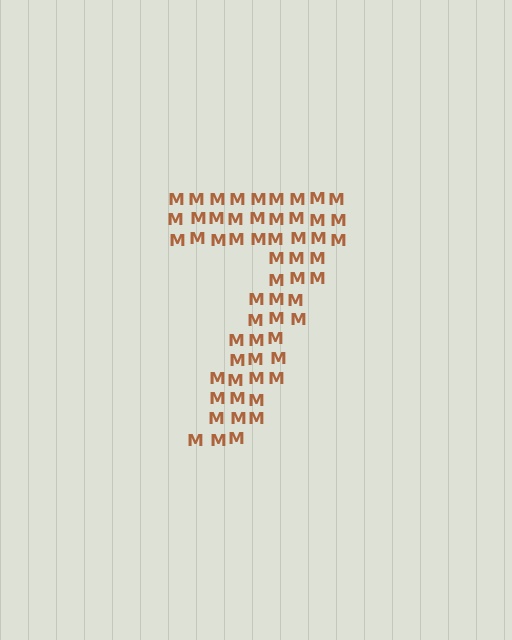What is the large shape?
The large shape is the digit 7.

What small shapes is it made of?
It is made of small letter M's.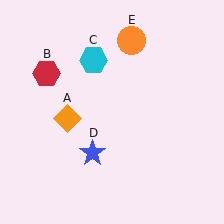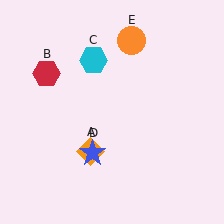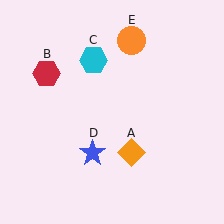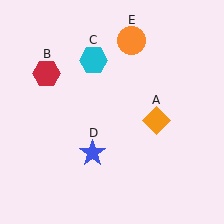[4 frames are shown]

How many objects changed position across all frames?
1 object changed position: orange diamond (object A).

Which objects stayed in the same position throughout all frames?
Red hexagon (object B) and cyan hexagon (object C) and blue star (object D) and orange circle (object E) remained stationary.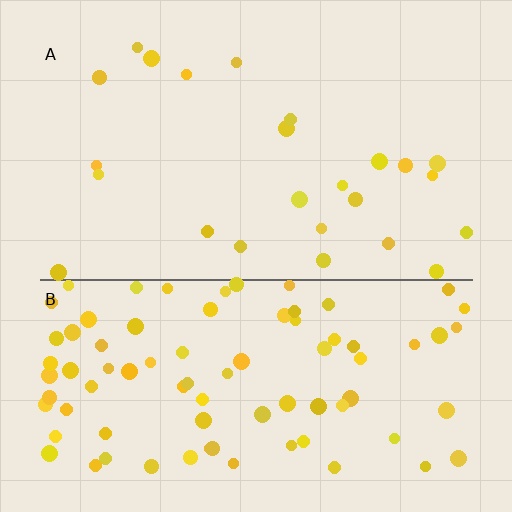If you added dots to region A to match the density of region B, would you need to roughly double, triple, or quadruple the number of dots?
Approximately triple.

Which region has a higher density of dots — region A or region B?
B (the bottom).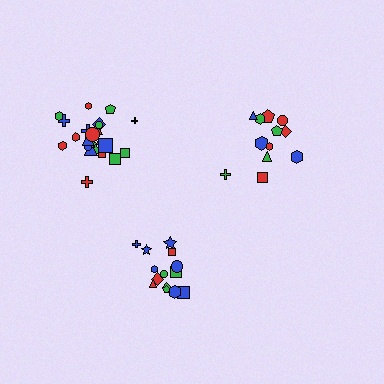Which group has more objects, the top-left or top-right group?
The top-left group.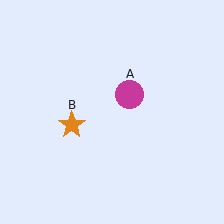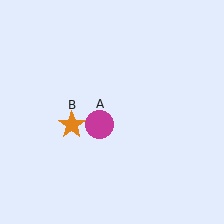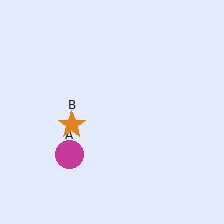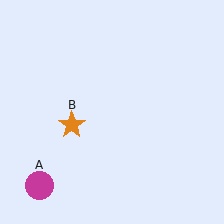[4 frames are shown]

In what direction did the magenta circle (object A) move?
The magenta circle (object A) moved down and to the left.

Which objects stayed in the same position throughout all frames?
Orange star (object B) remained stationary.